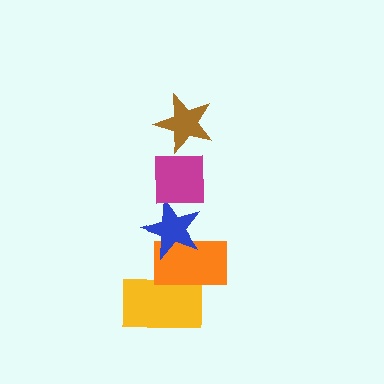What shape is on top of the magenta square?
The brown star is on top of the magenta square.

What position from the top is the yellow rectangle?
The yellow rectangle is 5th from the top.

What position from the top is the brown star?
The brown star is 1st from the top.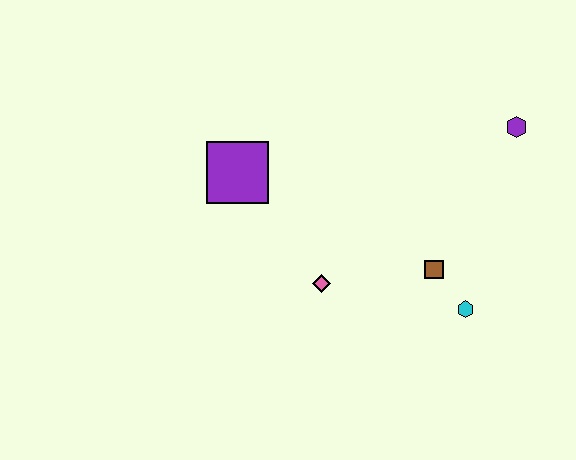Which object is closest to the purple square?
The pink diamond is closest to the purple square.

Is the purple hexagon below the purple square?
No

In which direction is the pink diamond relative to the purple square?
The pink diamond is below the purple square.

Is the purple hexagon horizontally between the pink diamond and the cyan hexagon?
No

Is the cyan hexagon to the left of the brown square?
No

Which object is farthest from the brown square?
The purple square is farthest from the brown square.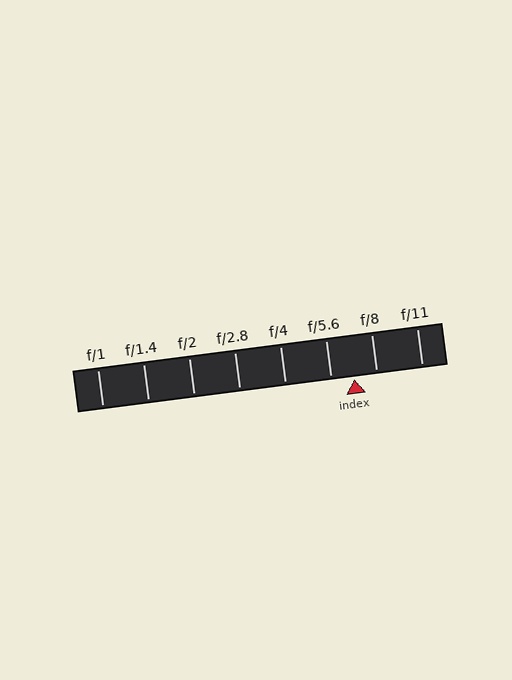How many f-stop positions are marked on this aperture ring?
There are 8 f-stop positions marked.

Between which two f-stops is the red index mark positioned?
The index mark is between f/5.6 and f/8.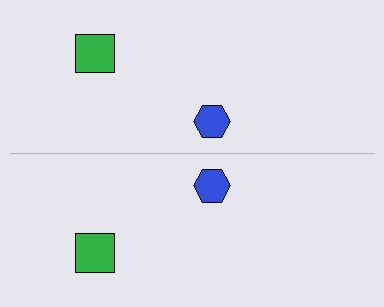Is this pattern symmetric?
Yes, this pattern has bilateral (reflection) symmetry.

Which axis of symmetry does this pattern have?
The pattern has a horizontal axis of symmetry running through the center of the image.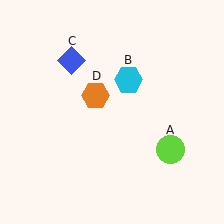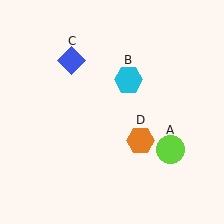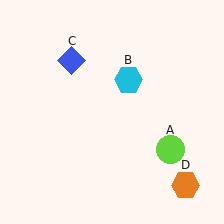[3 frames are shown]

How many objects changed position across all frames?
1 object changed position: orange hexagon (object D).